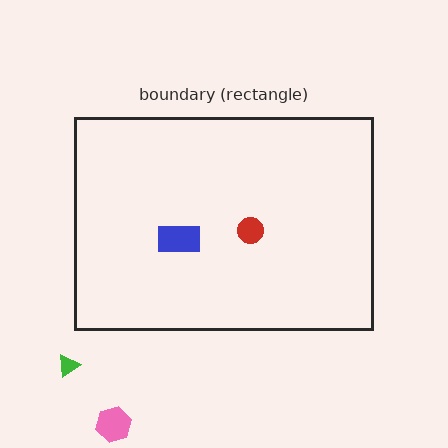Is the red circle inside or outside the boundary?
Inside.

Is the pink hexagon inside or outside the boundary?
Outside.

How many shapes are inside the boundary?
2 inside, 2 outside.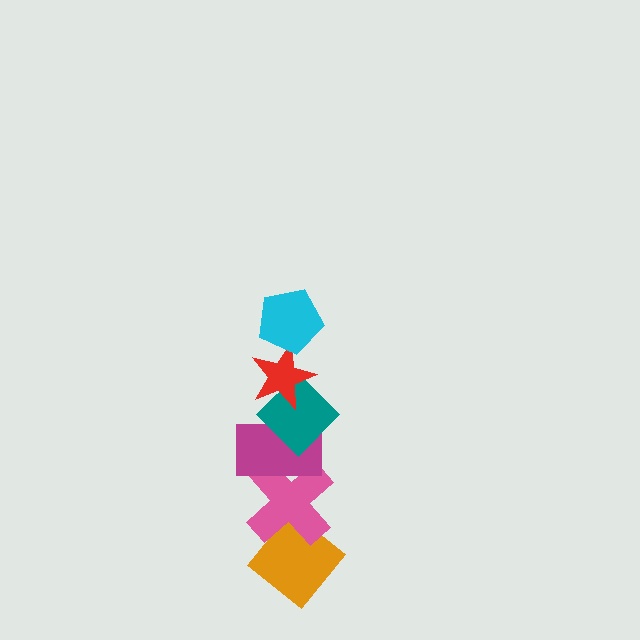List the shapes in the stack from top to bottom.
From top to bottom: the cyan pentagon, the red star, the teal diamond, the magenta rectangle, the pink cross, the orange diamond.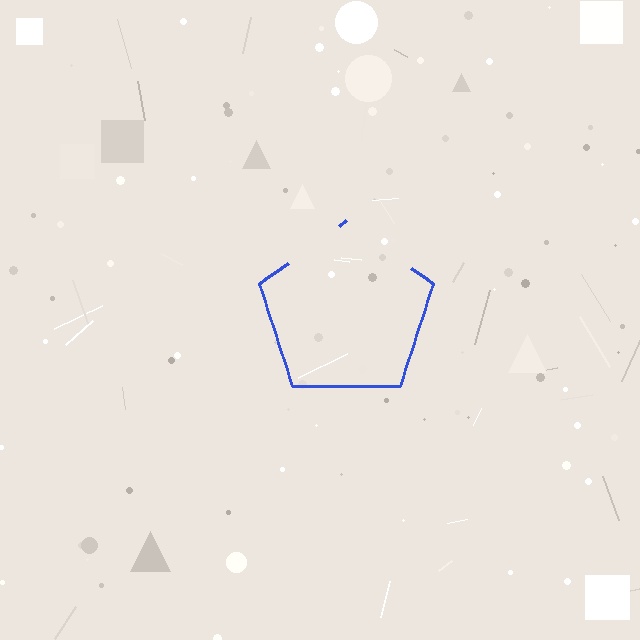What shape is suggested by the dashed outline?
The dashed outline suggests a pentagon.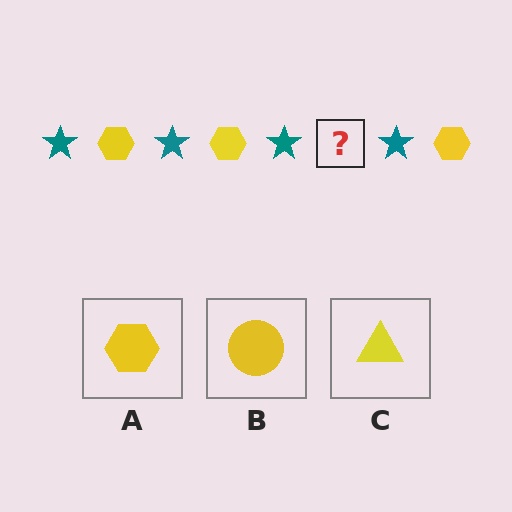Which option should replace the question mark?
Option A.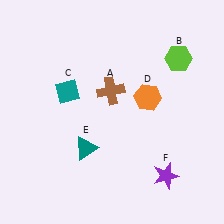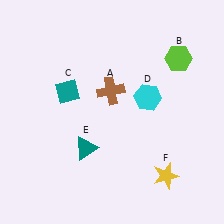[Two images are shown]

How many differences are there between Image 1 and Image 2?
There are 2 differences between the two images.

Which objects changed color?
D changed from orange to cyan. F changed from purple to yellow.